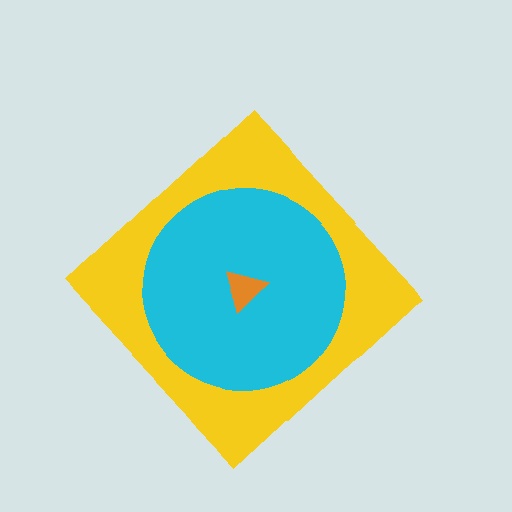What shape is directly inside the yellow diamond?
The cyan circle.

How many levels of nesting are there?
3.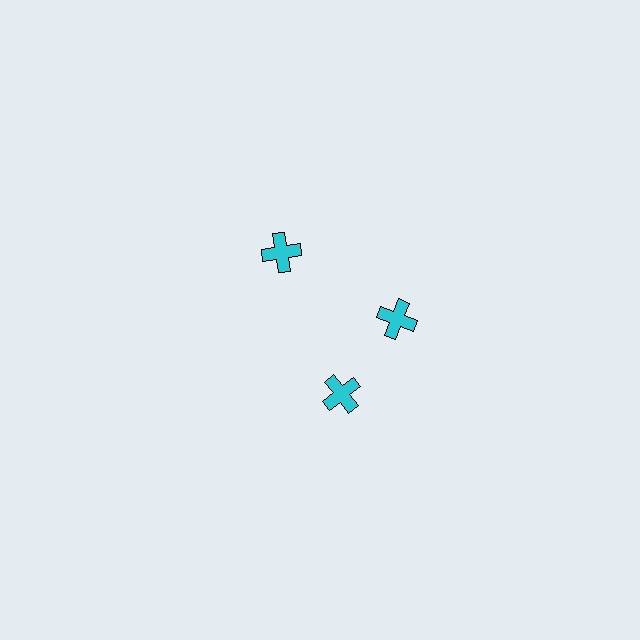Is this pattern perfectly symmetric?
No. The 3 cyan crosses are arranged in a ring, but one element near the 7 o'clock position is rotated out of alignment along the ring, breaking the 3-fold rotational symmetry.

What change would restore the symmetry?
The symmetry would be restored by rotating it back into even spacing with its neighbors so that all 3 crosses sit at equal angles and equal distance from the center.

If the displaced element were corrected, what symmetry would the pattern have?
It would have 3-fold rotational symmetry — the pattern would map onto itself every 120 degrees.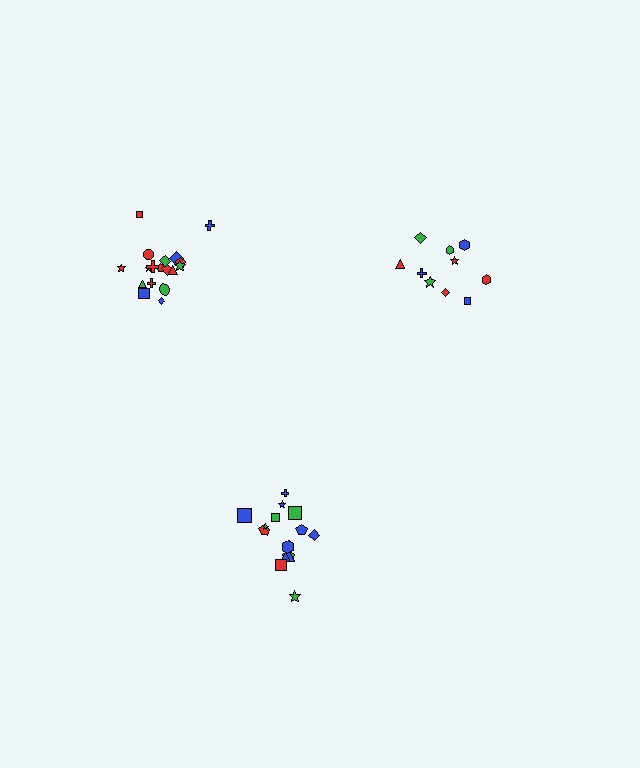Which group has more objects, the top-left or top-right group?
The top-left group.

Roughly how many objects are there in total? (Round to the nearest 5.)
Roughly 45 objects in total.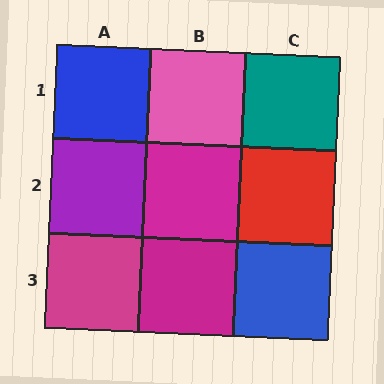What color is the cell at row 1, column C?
Teal.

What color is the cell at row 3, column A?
Magenta.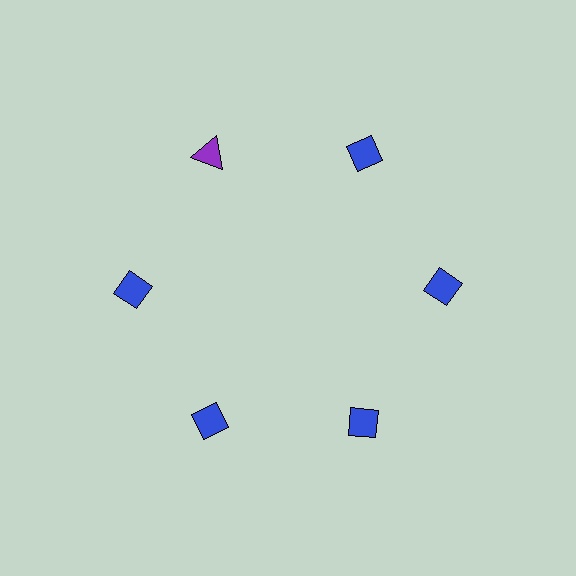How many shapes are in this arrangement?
There are 6 shapes arranged in a ring pattern.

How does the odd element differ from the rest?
It differs in both color (purple instead of blue) and shape (triangle instead of diamond).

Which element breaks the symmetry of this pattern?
The purple triangle at roughly the 11 o'clock position breaks the symmetry. All other shapes are blue diamonds.